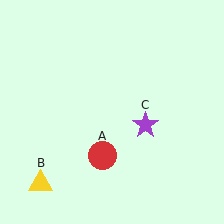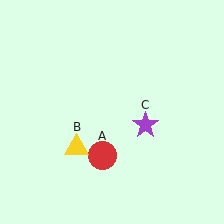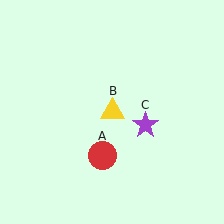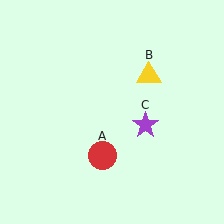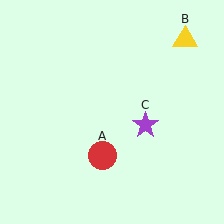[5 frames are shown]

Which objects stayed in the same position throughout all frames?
Red circle (object A) and purple star (object C) remained stationary.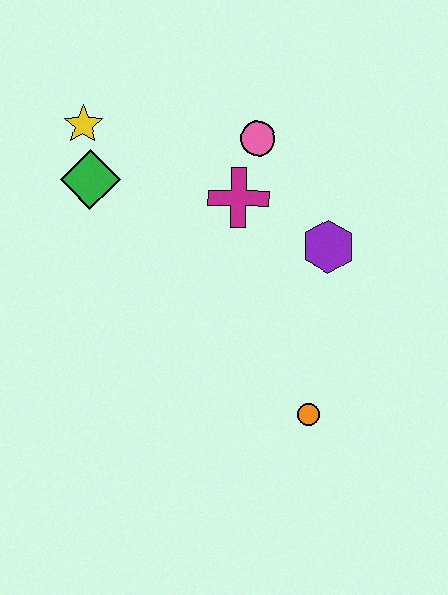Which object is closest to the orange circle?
The purple hexagon is closest to the orange circle.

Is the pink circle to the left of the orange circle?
Yes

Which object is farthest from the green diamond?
The orange circle is farthest from the green diamond.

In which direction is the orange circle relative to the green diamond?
The orange circle is below the green diamond.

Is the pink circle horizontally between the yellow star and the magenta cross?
No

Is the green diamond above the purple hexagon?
Yes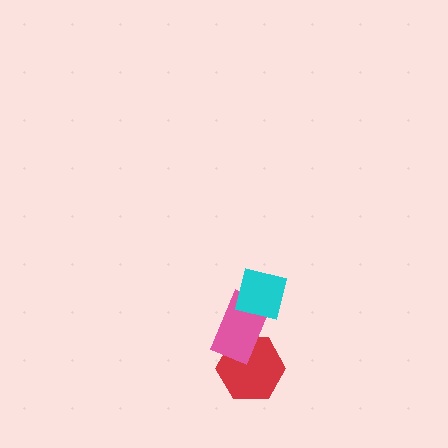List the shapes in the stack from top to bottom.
From top to bottom: the cyan square, the pink rectangle, the red hexagon.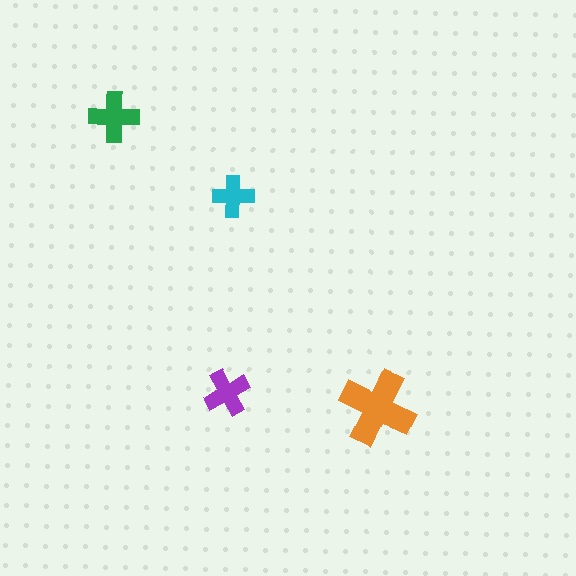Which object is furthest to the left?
The green cross is leftmost.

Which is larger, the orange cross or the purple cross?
The orange one.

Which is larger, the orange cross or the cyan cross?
The orange one.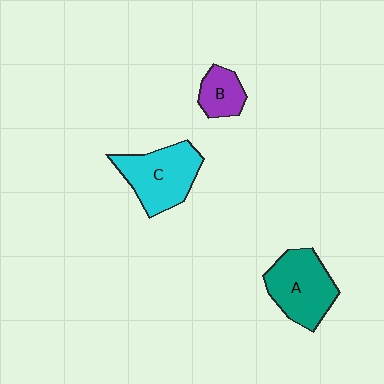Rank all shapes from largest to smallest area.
From largest to smallest: C (cyan), A (teal), B (purple).